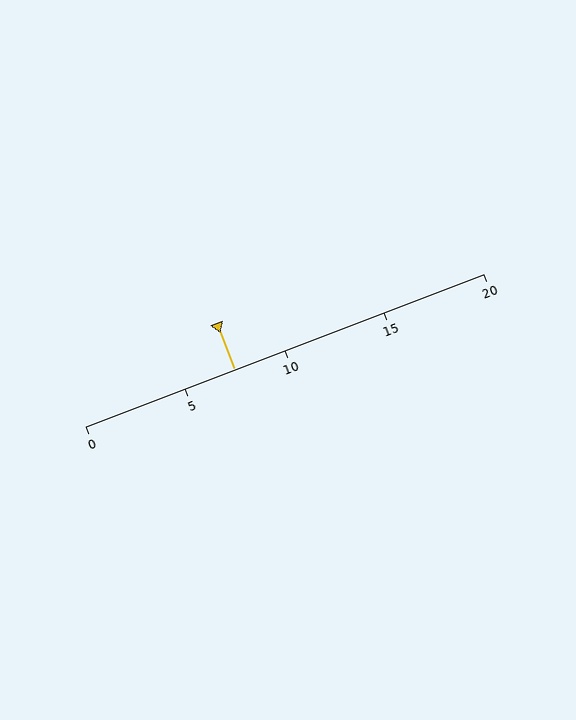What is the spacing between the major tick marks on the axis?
The major ticks are spaced 5 apart.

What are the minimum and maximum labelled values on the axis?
The axis runs from 0 to 20.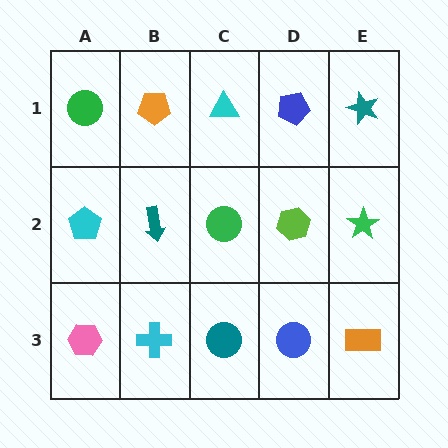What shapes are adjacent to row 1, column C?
A green circle (row 2, column C), an orange pentagon (row 1, column B), a blue pentagon (row 1, column D).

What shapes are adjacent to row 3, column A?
A cyan pentagon (row 2, column A), a cyan cross (row 3, column B).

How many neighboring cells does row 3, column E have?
2.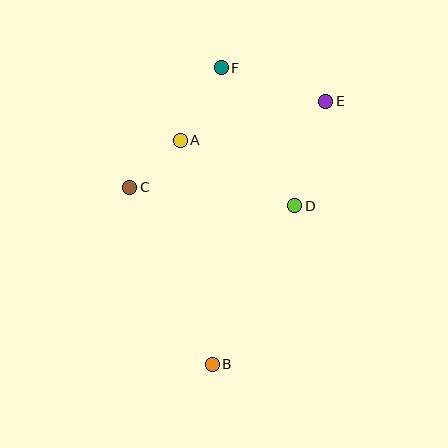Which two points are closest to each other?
Points A and C are closest to each other.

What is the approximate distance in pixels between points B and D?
The distance between B and D is approximately 179 pixels.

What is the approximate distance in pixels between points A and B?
The distance between A and B is approximately 227 pixels.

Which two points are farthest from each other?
Points B and F are farthest from each other.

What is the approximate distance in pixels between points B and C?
The distance between B and C is approximately 195 pixels.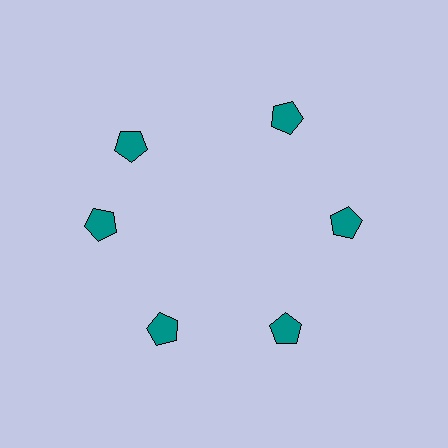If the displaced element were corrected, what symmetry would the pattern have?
It would have 6-fold rotational symmetry — the pattern would map onto itself every 60 degrees.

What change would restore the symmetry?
The symmetry would be restored by rotating it back into even spacing with its neighbors so that all 6 pentagons sit at equal angles and equal distance from the center.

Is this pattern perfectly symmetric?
No. The 6 teal pentagons are arranged in a ring, but one element near the 11 o'clock position is rotated out of alignment along the ring, breaking the 6-fold rotational symmetry.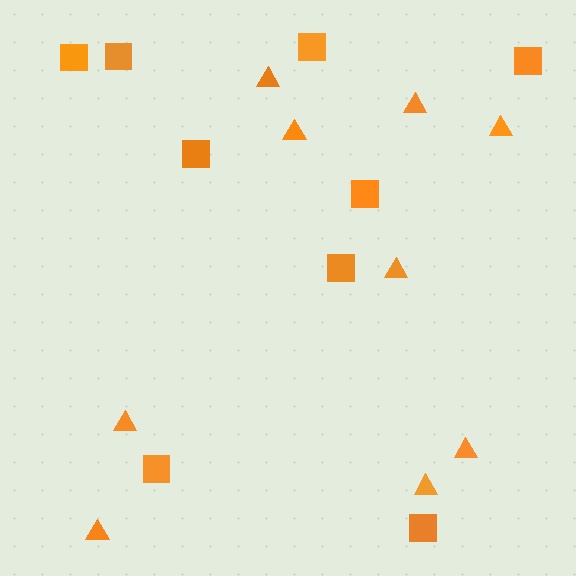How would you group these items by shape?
There are 2 groups: one group of triangles (9) and one group of squares (9).